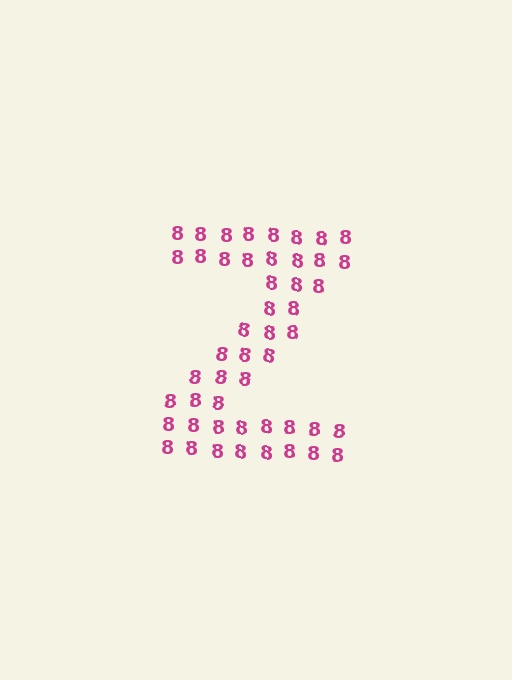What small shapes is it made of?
It is made of small digit 8's.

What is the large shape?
The large shape is the letter Z.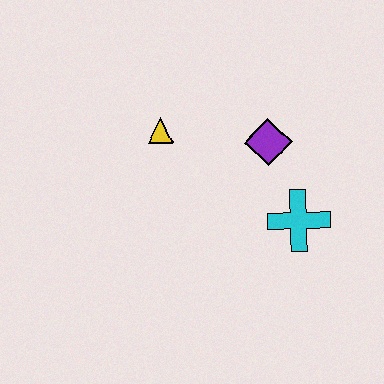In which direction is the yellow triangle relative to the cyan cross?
The yellow triangle is to the left of the cyan cross.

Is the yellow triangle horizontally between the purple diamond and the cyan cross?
No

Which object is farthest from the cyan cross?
The yellow triangle is farthest from the cyan cross.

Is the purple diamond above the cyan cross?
Yes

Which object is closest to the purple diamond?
The cyan cross is closest to the purple diamond.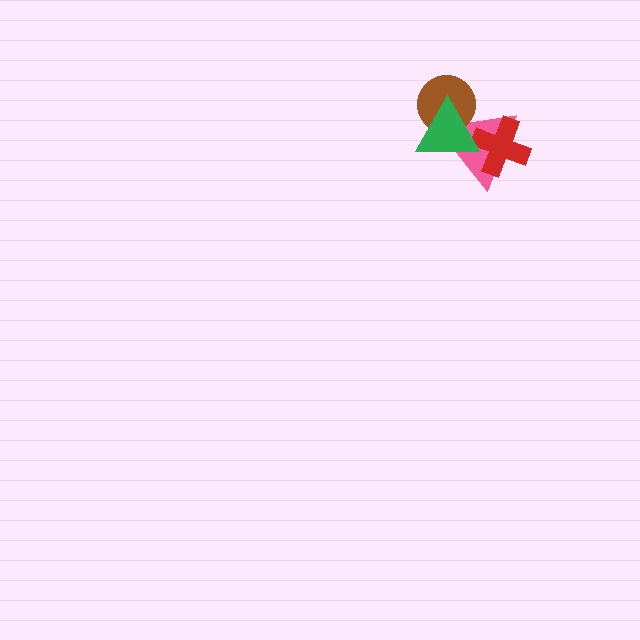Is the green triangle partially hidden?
No, no other shape covers it.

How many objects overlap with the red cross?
2 objects overlap with the red cross.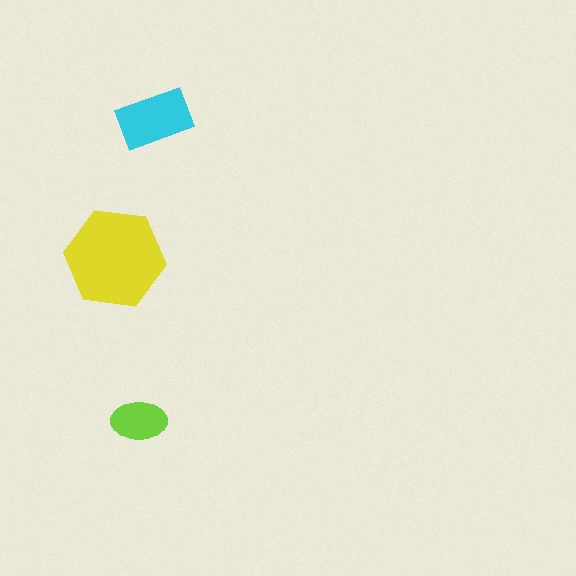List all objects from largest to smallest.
The yellow hexagon, the cyan rectangle, the lime ellipse.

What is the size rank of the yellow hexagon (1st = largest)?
1st.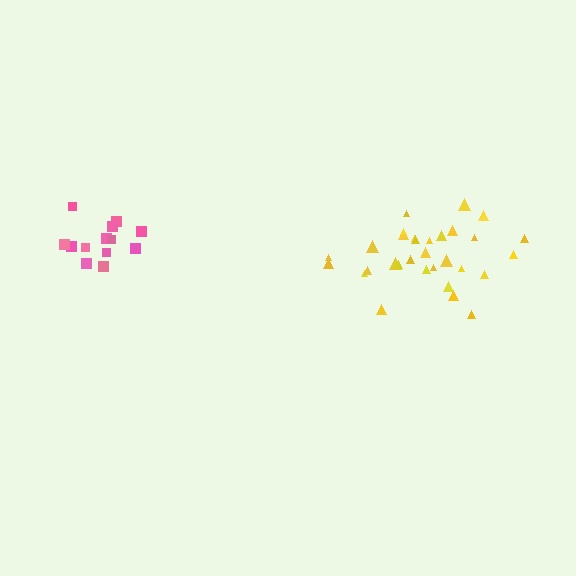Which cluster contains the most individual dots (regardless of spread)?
Yellow (31).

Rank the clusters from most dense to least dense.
pink, yellow.